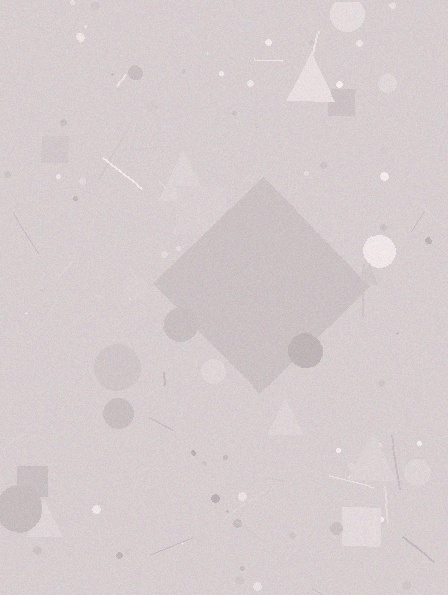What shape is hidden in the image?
A diamond is hidden in the image.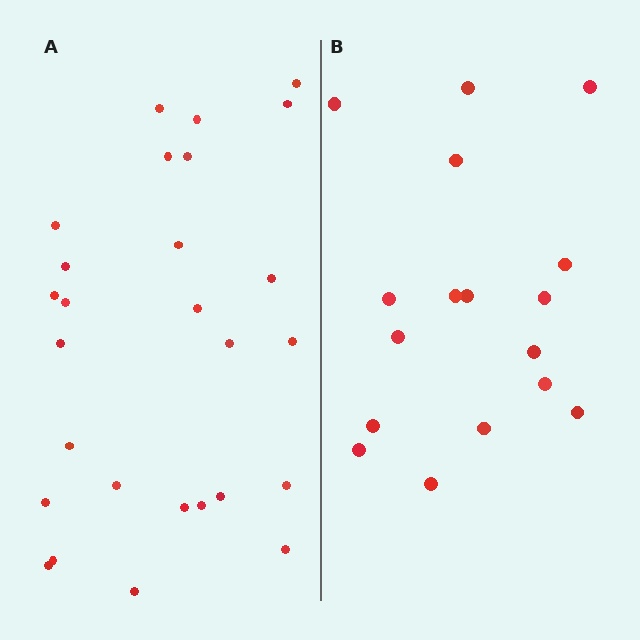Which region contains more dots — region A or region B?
Region A (the left region) has more dots.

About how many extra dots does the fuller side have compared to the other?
Region A has roughly 10 or so more dots than region B.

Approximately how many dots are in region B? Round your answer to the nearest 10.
About 20 dots. (The exact count is 17, which rounds to 20.)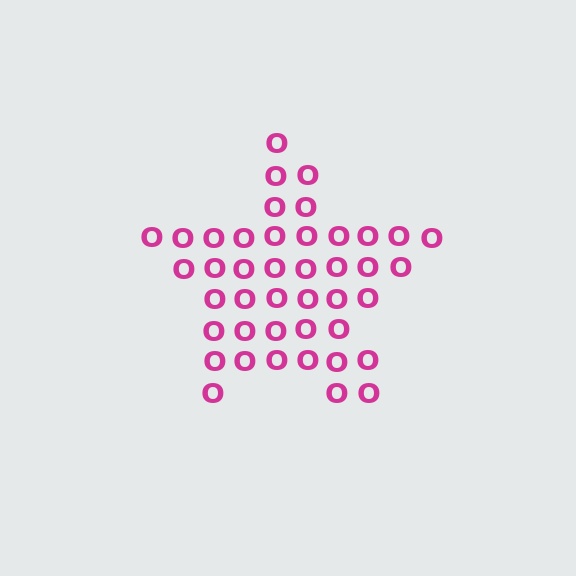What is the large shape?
The large shape is a star.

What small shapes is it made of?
It is made of small letter O's.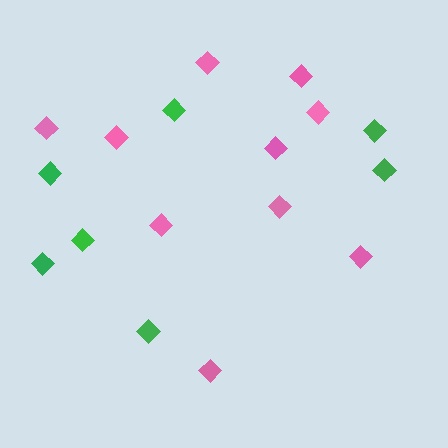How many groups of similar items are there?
There are 2 groups: one group of pink diamonds (10) and one group of green diamonds (7).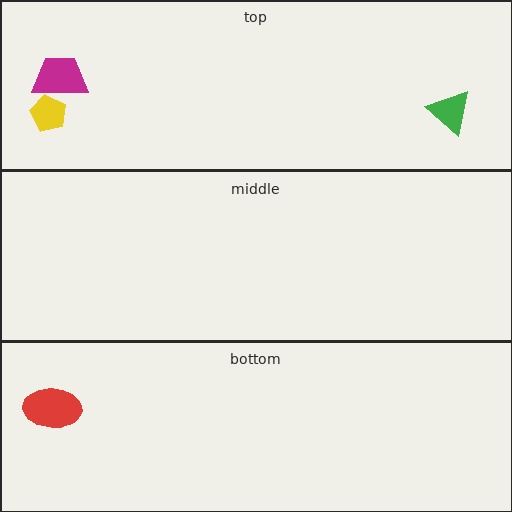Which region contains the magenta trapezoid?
The top region.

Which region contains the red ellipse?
The bottom region.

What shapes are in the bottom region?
The red ellipse.